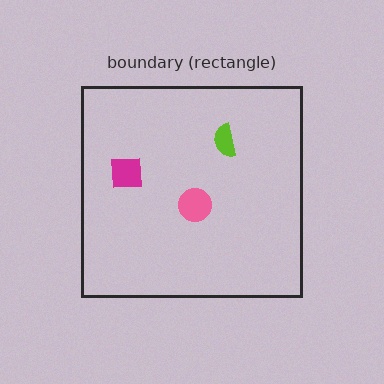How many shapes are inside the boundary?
3 inside, 0 outside.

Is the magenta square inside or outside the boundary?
Inside.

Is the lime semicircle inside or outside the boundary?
Inside.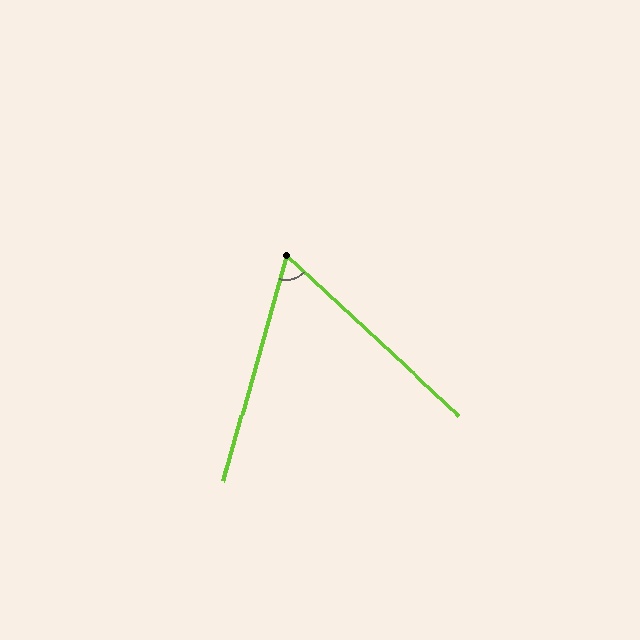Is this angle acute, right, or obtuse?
It is acute.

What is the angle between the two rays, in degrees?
Approximately 62 degrees.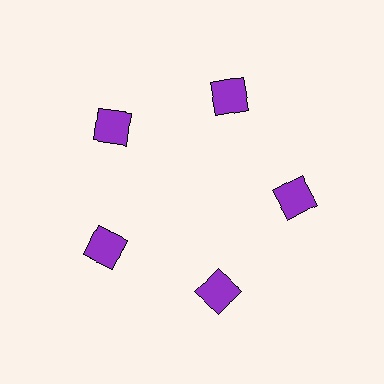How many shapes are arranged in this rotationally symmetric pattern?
There are 5 shapes, arranged in 5 groups of 1.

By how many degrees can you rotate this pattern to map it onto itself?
The pattern maps onto itself every 72 degrees of rotation.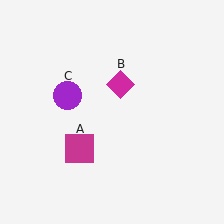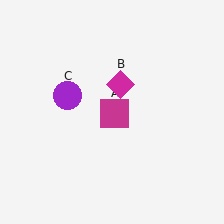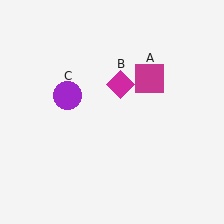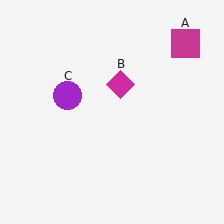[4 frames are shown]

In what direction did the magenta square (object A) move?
The magenta square (object A) moved up and to the right.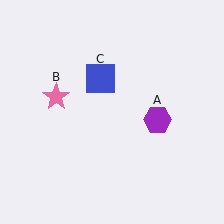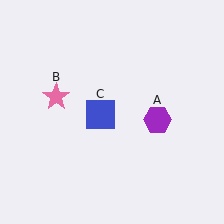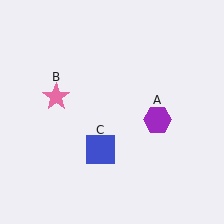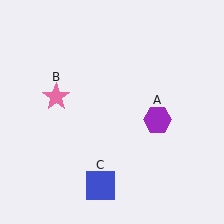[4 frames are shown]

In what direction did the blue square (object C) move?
The blue square (object C) moved down.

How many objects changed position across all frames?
1 object changed position: blue square (object C).